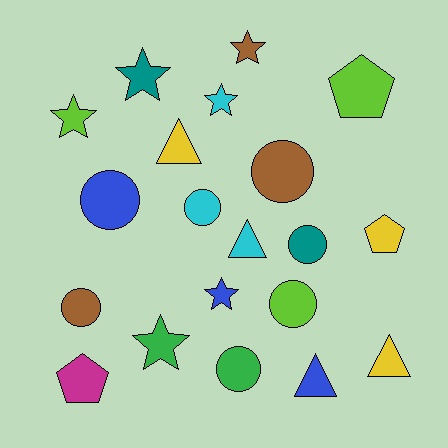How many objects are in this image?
There are 20 objects.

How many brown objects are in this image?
There are 3 brown objects.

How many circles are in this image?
There are 7 circles.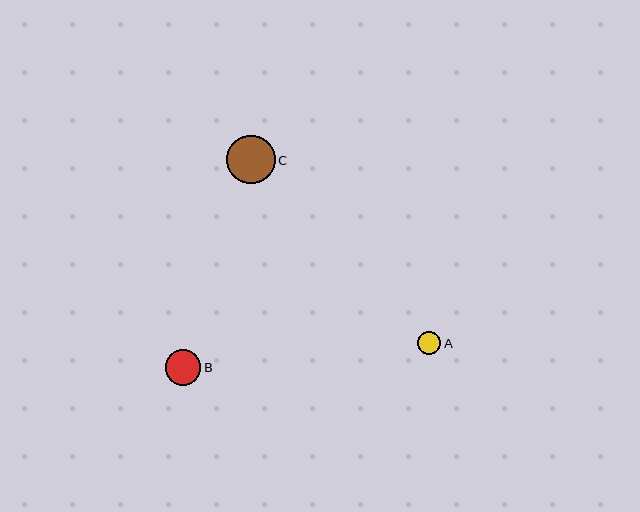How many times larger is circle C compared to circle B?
Circle C is approximately 1.4 times the size of circle B.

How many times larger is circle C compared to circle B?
Circle C is approximately 1.4 times the size of circle B.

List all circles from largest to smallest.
From largest to smallest: C, B, A.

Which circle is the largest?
Circle C is the largest with a size of approximately 49 pixels.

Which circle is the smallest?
Circle A is the smallest with a size of approximately 24 pixels.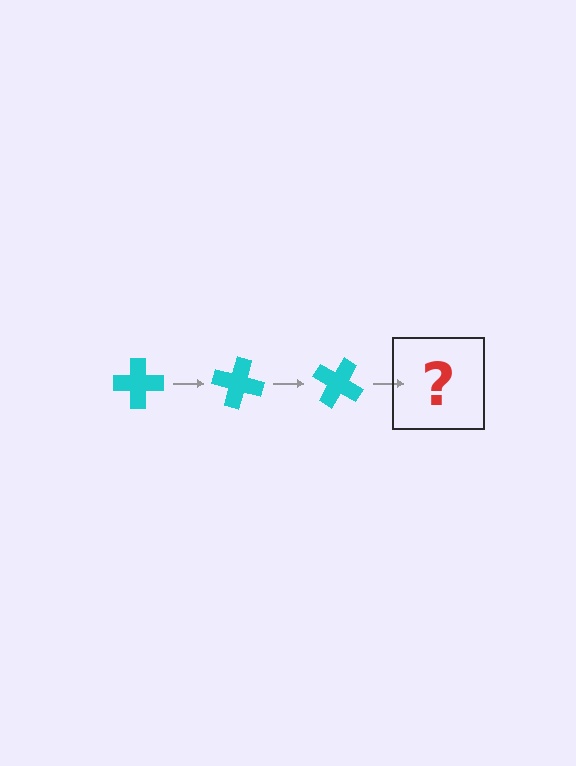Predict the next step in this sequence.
The next step is a cyan cross rotated 45 degrees.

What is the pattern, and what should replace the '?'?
The pattern is that the cross rotates 15 degrees each step. The '?' should be a cyan cross rotated 45 degrees.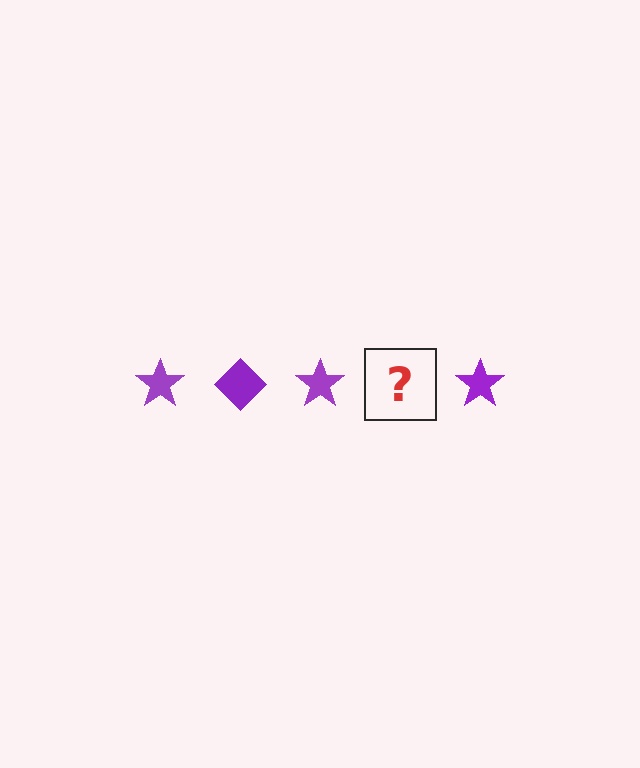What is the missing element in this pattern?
The missing element is a purple diamond.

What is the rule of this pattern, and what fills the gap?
The rule is that the pattern cycles through star, diamond shapes in purple. The gap should be filled with a purple diamond.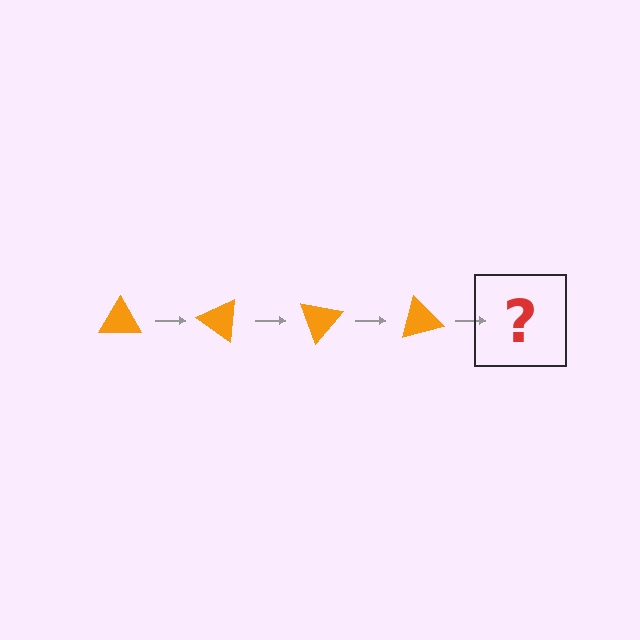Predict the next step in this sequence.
The next step is an orange triangle rotated 140 degrees.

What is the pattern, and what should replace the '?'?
The pattern is that the triangle rotates 35 degrees each step. The '?' should be an orange triangle rotated 140 degrees.